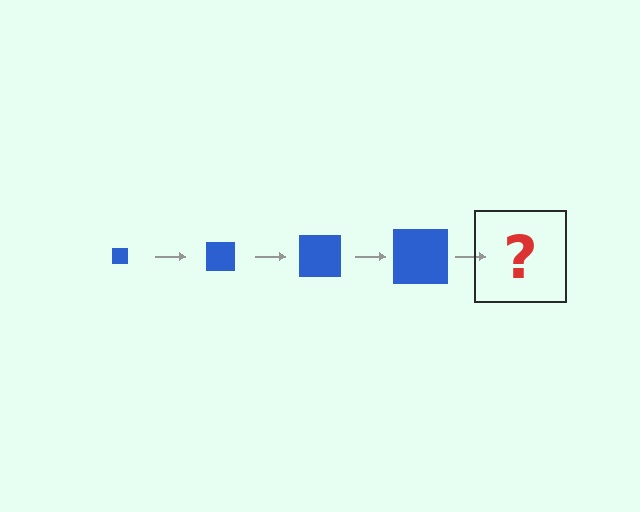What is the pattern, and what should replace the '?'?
The pattern is that the square gets progressively larger each step. The '?' should be a blue square, larger than the previous one.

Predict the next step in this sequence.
The next step is a blue square, larger than the previous one.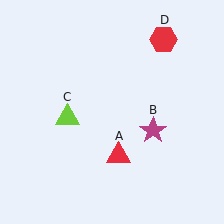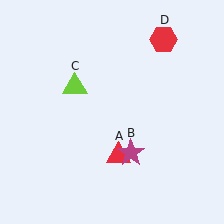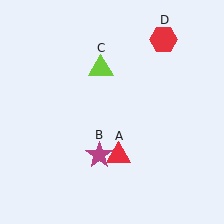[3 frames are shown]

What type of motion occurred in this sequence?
The magenta star (object B), lime triangle (object C) rotated clockwise around the center of the scene.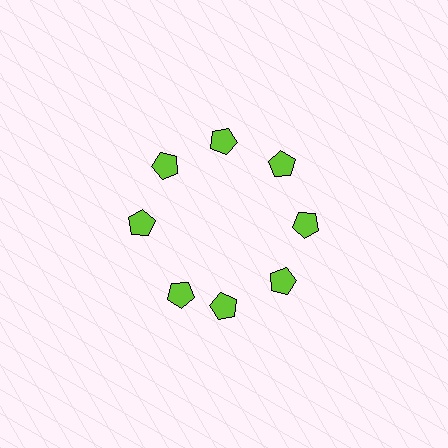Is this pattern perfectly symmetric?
No. The 8 lime pentagons are arranged in a ring, but one element near the 8 o'clock position is rotated out of alignment along the ring, breaking the 8-fold rotational symmetry.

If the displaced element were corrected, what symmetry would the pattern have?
It would have 8-fold rotational symmetry — the pattern would map onto itself every 45 degrees.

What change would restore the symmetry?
The symmetry would be restored by rotating it back into even spacing with its neighbors so that all 8 pentagons sit at equal angles and equal distance from the center.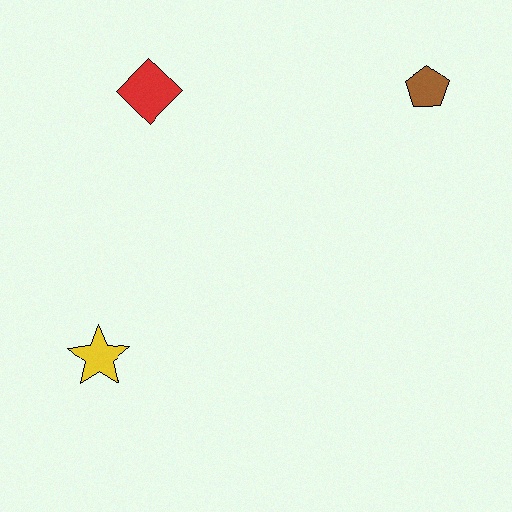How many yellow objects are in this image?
There is 1 yellow object.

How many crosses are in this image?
There are no crosses.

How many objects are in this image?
There are 3 objects.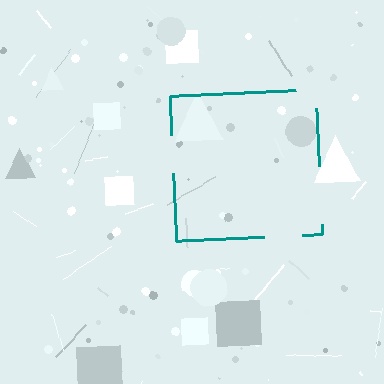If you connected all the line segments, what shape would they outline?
They would outline a square.